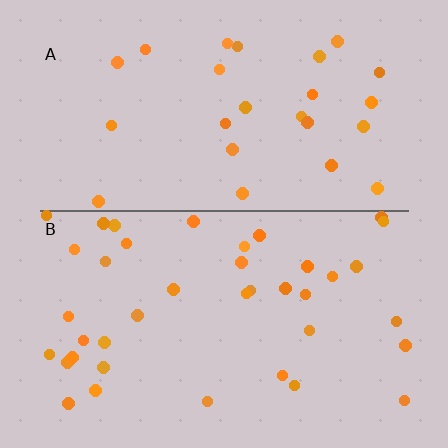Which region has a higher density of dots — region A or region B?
B (the bottom).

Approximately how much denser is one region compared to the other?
Approximately 1.5× — region B over region A.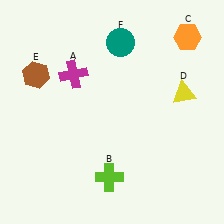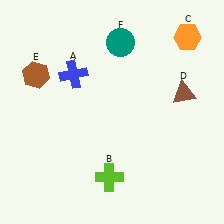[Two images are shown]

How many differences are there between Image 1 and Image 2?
There are 2 differences between the two images.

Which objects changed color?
A changed from magenta to blue. D changed from yellow to brown.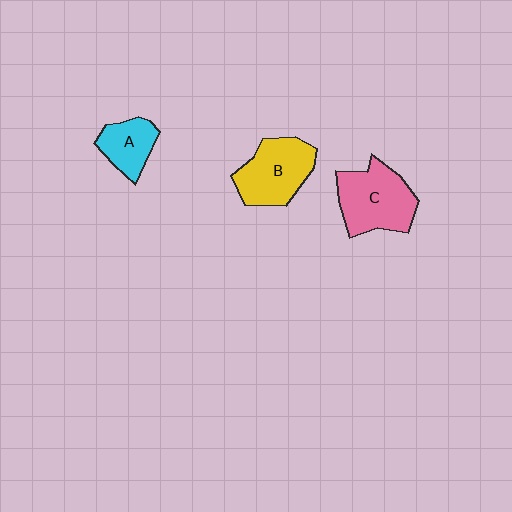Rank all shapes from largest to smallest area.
From largest to smallest: C (pink), B (yellow), A (cyan).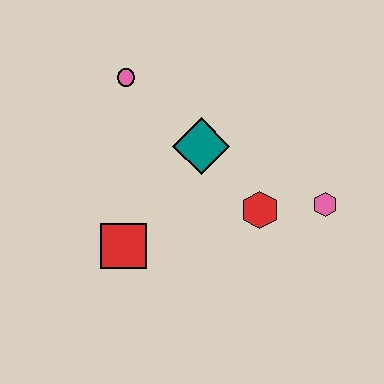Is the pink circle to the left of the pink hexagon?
Yes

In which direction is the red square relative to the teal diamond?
The red square is below the teal diamond.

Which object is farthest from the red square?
The pink hexagon is farthest from the red square.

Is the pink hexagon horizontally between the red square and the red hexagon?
No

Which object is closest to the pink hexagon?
The red hexagon is closest to the pink hexagon.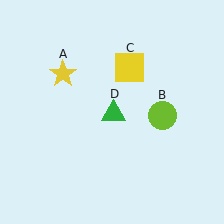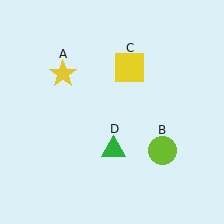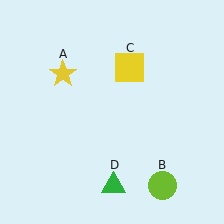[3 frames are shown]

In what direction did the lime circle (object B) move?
The lime circle (object B) moved down.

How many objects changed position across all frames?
2 objects changed position: lime circle (object B), green triangle (object D).